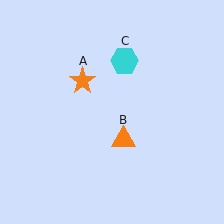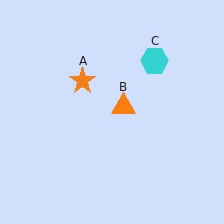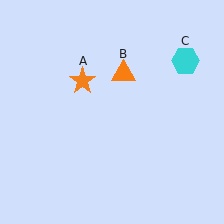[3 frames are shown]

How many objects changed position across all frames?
2 objects changed position: orange triangle (object B), cyan hexagon (object C).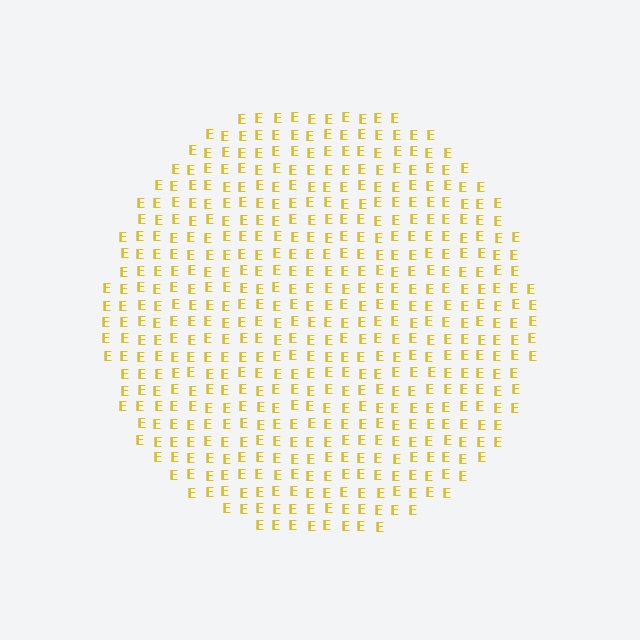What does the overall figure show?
The overall figure shows a circle.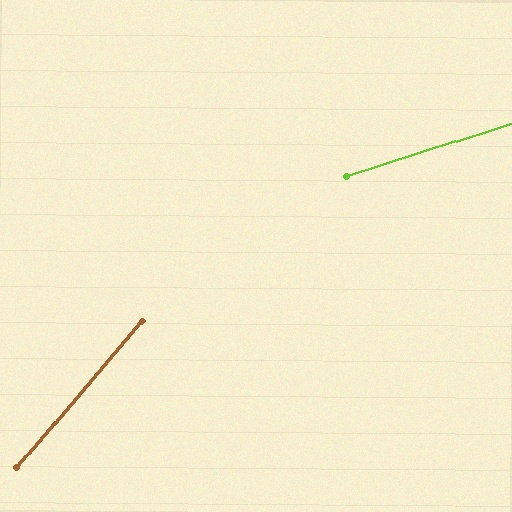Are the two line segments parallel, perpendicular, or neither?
Neither parallel nor perpendicular — they differ by about 32°.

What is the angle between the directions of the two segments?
Approximately 32 degrees.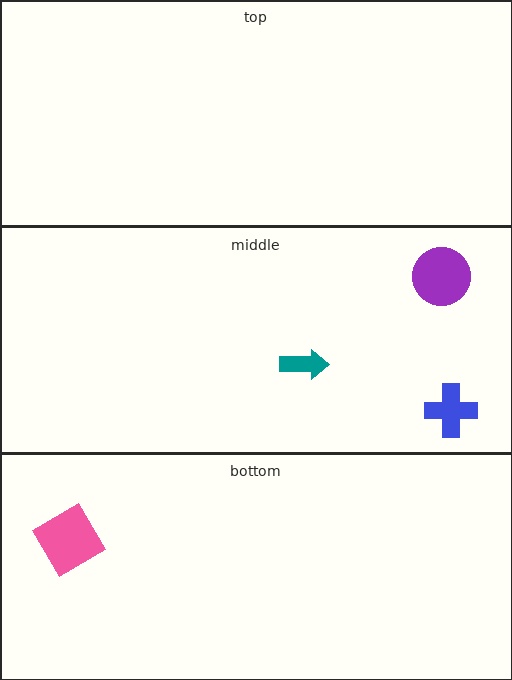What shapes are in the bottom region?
The pink diamond.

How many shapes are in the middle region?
3.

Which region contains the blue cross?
The middle region.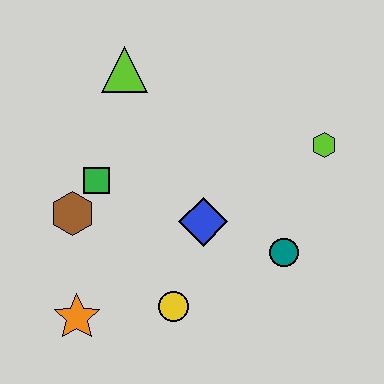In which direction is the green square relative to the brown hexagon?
The green square is above the brown hexagon.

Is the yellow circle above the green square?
No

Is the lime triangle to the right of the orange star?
Yes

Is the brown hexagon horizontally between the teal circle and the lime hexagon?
No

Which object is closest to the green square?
The brown hexagon is closest to the green square.